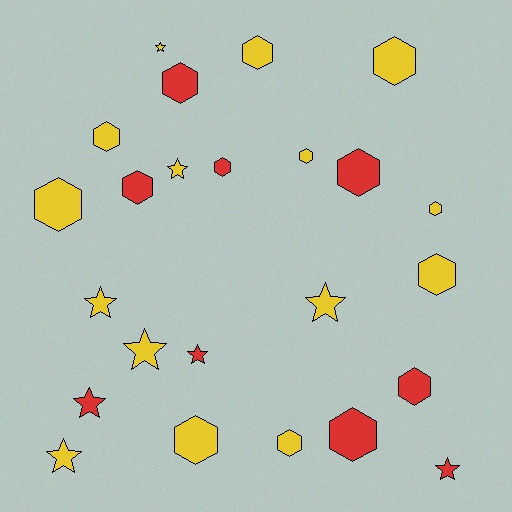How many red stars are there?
There are 3 red stars.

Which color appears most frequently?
Yellow, with 15 objects.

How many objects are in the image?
There are 24 objects.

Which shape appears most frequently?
Hexagon, with 15 objects.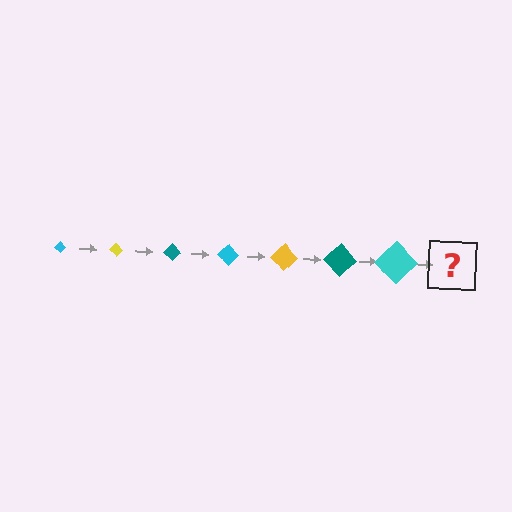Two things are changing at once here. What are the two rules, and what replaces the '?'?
The two rules are that the diamond grows larger each step and the color cycles through cyan, yellow, and teal. The '?' should be a yellow diamond, larger than the previous one.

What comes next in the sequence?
The next element should be a yellow diamond, larger than the previous one.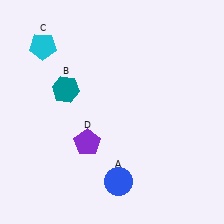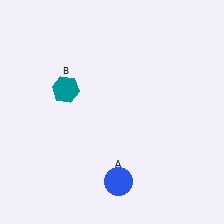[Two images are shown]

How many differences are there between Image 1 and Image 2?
There are 2 differences between the two images.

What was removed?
The cyan pentagon (C), the purple pentagon (D) were removed in Image 2.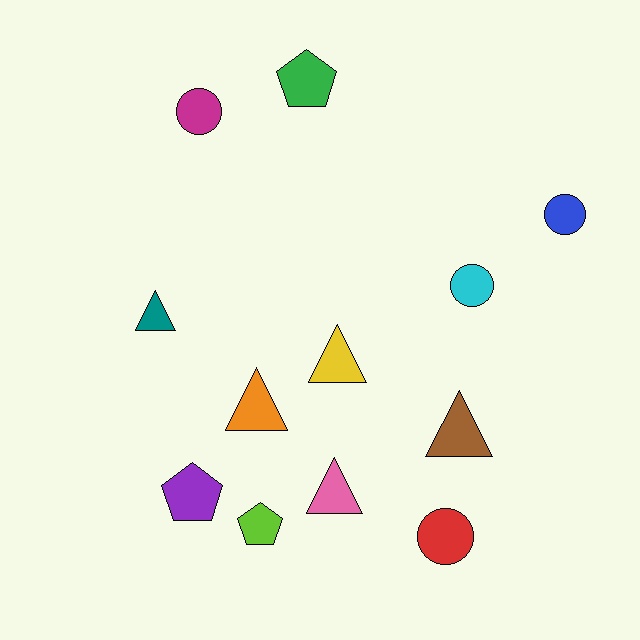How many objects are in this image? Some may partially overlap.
There are 12 objects.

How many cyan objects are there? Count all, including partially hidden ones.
There is 1 cyan object.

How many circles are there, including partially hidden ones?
There are 4 circles.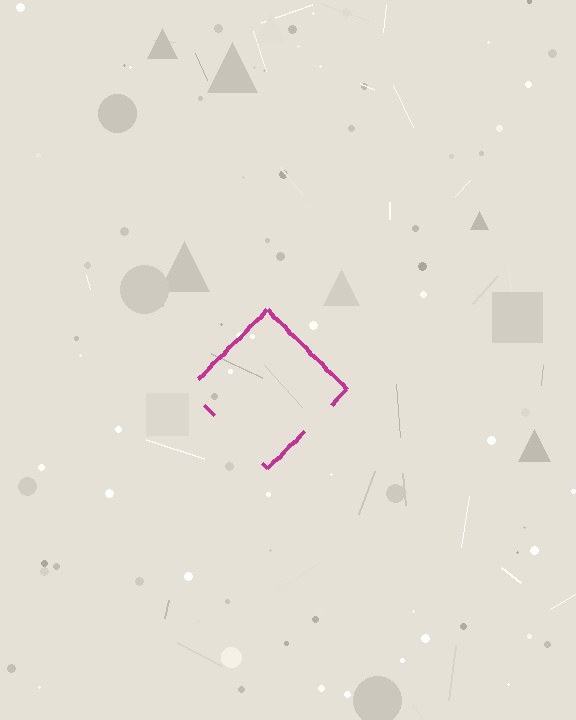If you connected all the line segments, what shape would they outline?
They would outline a diamond.